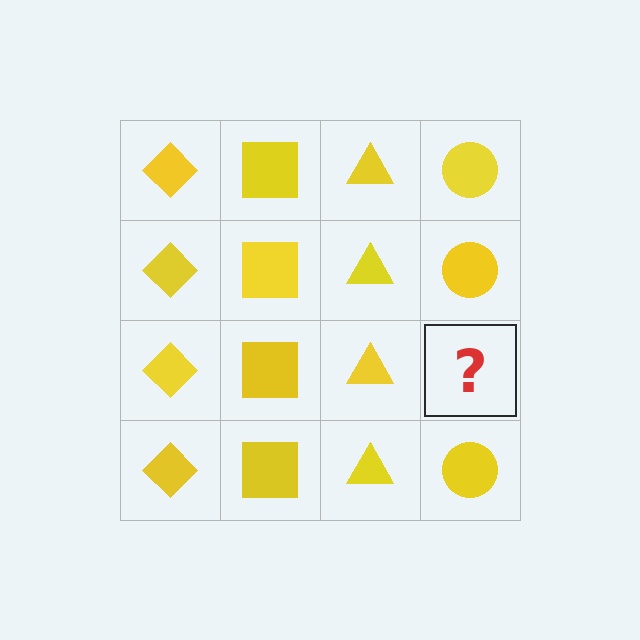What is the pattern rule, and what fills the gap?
The rule is that each column has a consistent shape. The gap should be filled with a yellow circle.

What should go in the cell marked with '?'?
The missing cell should contain a yellow circle.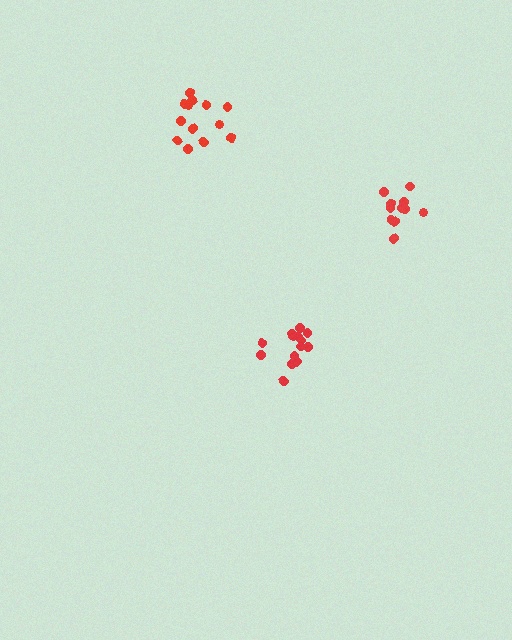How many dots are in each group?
Group 1: 13 dots, Group 2: 15 dots, Group 3: 11 dots (39 total).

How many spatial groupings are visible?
There are 3 spatial groupings.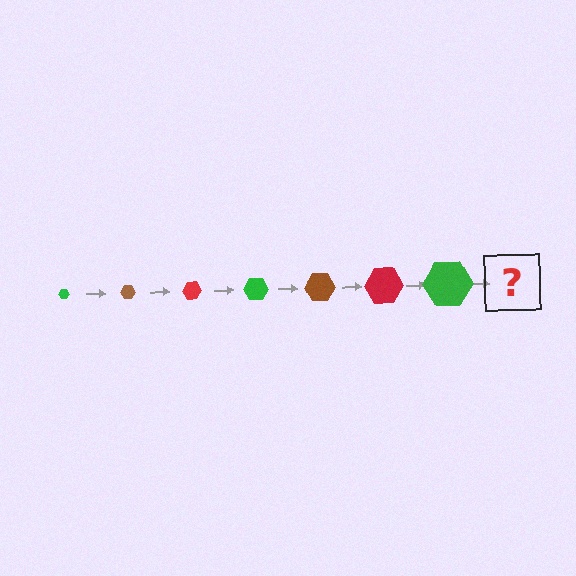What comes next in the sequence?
The next element should be a brown hexagon, larger than the previous one.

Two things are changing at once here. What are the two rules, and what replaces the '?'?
The two rules are that the hexagon grows larger each step and the color cycles through green, brown, and red. The '?' should be a brown hexagon, larger than the previous one.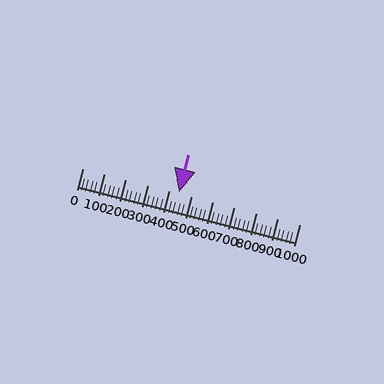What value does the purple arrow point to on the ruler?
The purple arrow points to approximately 444.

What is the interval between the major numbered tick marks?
The major tick marks are spaced 100 units apart.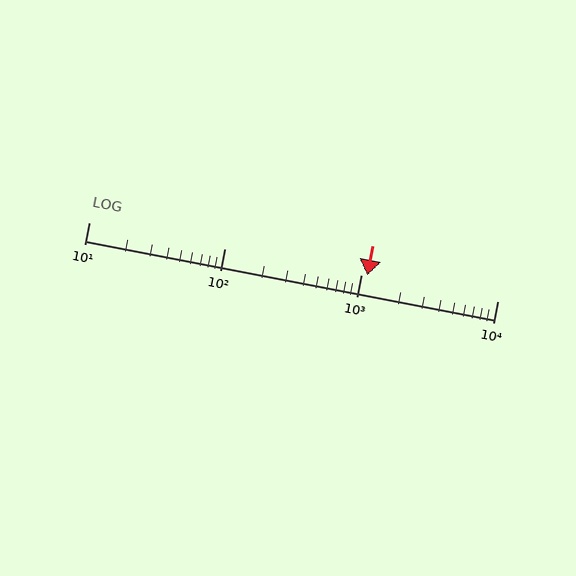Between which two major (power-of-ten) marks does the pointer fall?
The pointer is between 1000 and 10000.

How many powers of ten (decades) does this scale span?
The scale spans 3 decades, from 10 to 10000.